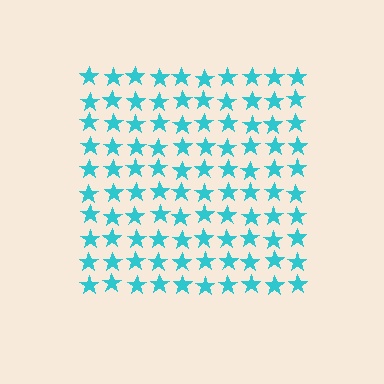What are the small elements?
The small elements are stars.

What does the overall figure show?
The overall figure shows a square.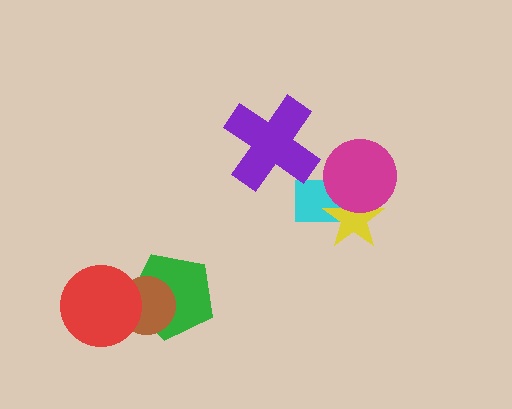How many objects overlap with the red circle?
2 objects overlap with the red circle.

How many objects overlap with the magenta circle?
2 objects overlap with the magenta circle.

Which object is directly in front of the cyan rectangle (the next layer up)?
The yellow star is directly in front of the cyan rectangle.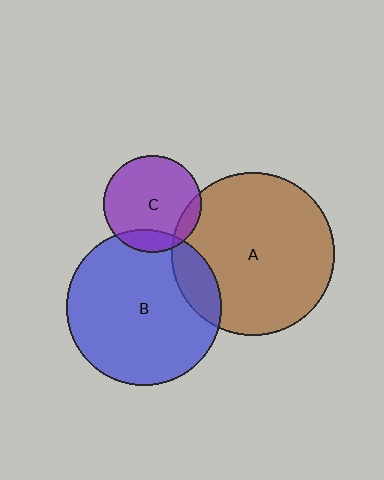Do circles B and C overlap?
Yes.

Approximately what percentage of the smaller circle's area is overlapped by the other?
Approximately 15%.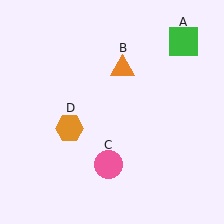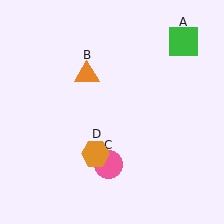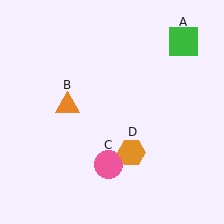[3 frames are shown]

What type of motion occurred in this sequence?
The orange triangle (object B), orange hexagon (object D) rotated counterclockwise around the center of the scene.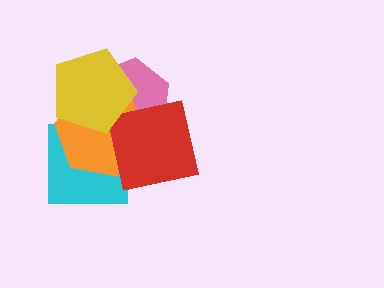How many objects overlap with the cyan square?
3 objects overlap with the cyan square.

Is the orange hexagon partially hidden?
Yes, it is partially covered by another shape.